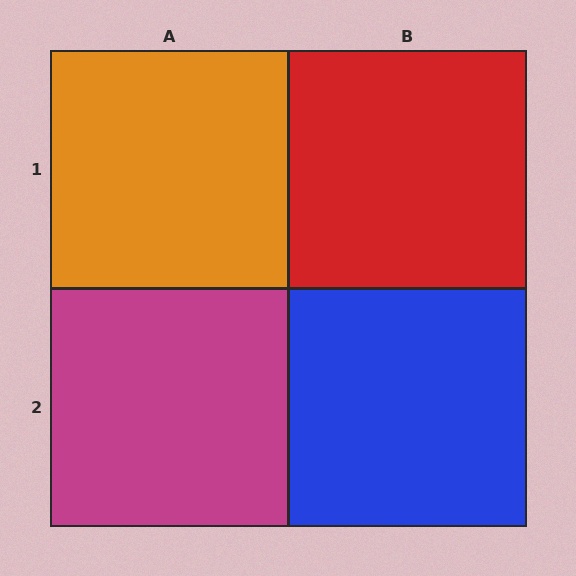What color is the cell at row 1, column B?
Red.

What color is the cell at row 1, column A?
Orange.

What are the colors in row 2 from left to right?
Magenta, blue.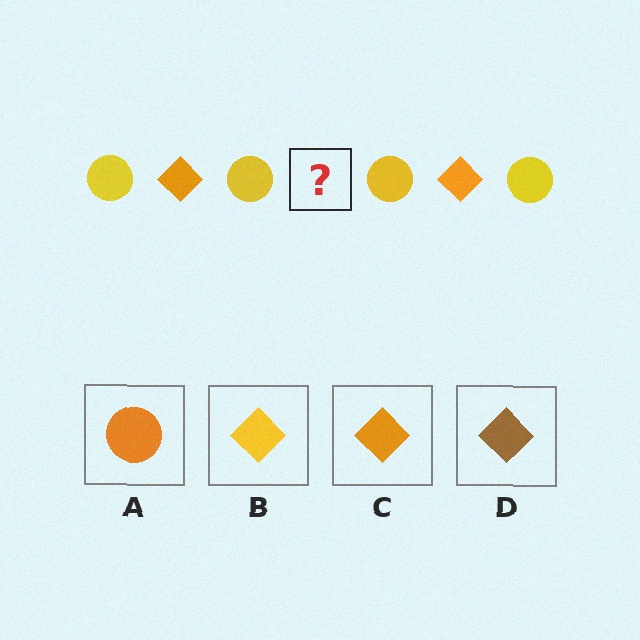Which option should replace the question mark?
Option C.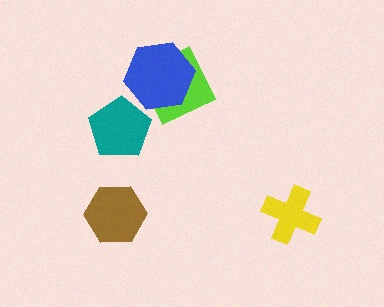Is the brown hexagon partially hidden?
No, no other shape covers it.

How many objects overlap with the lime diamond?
1 object overlaps with the lime diamond.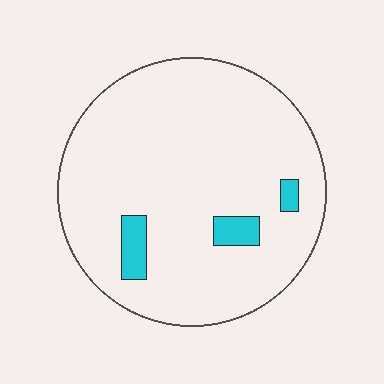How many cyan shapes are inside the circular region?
3.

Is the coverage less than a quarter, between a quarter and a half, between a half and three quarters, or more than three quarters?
Less than a quarter.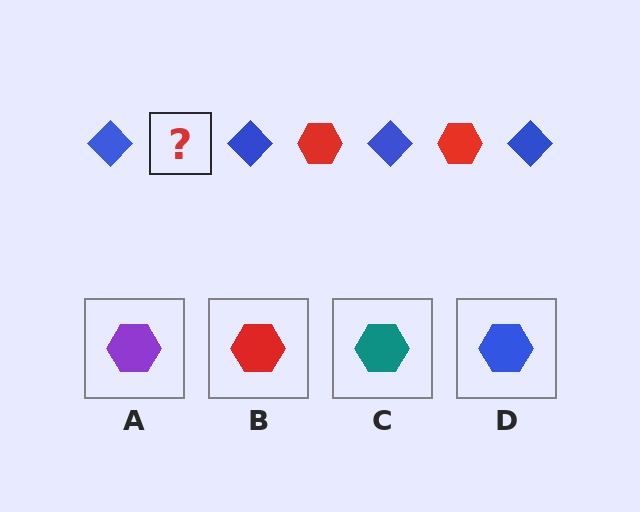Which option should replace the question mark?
Option B.